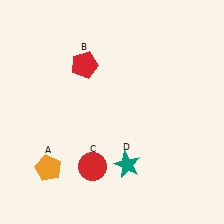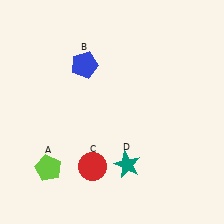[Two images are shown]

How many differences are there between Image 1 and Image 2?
There are 2 differences between the two images.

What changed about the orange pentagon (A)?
In Image 1, A is orange. In Image 2, it changed to lime.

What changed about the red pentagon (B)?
In Image 1, B is red. In Image 2, it changed to blue.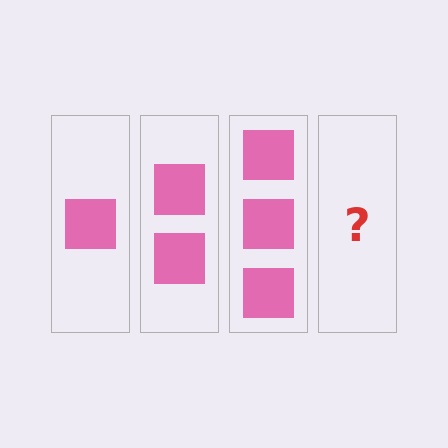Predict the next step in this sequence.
The next step is 4 squares.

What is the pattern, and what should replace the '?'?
The pattern is that each step adds one more square. The '?' should be 4 squares.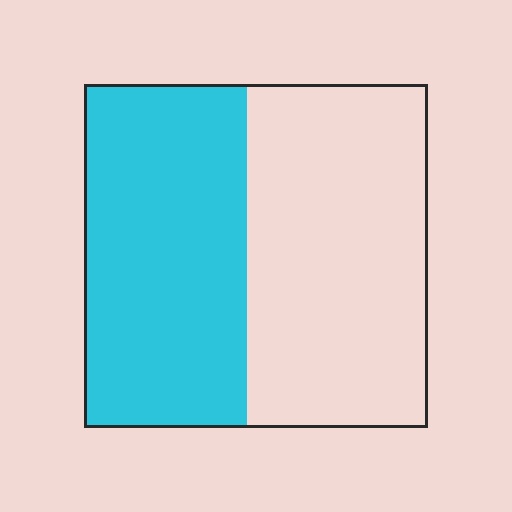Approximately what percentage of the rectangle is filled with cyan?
Approximately 45%.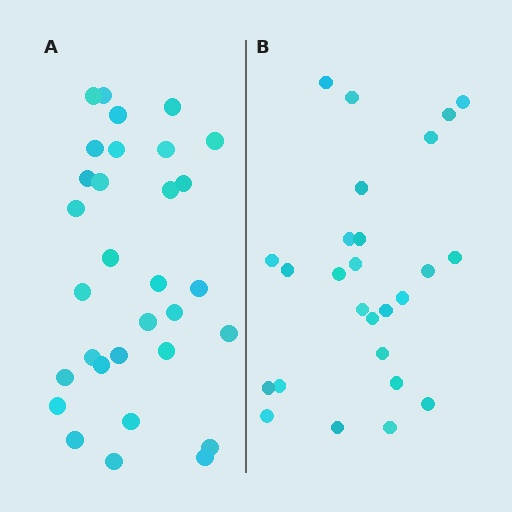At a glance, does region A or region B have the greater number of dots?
Region A (the left region) has more dots.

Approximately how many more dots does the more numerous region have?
Region A has about 5 more dots than region B.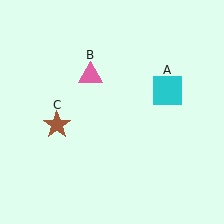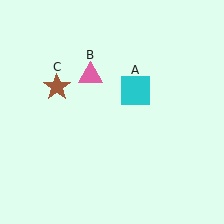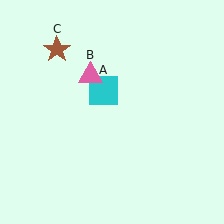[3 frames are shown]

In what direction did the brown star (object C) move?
The brown star (object C) moved up.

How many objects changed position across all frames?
2 objects changed position: cyan square (object A), brown star (object C).